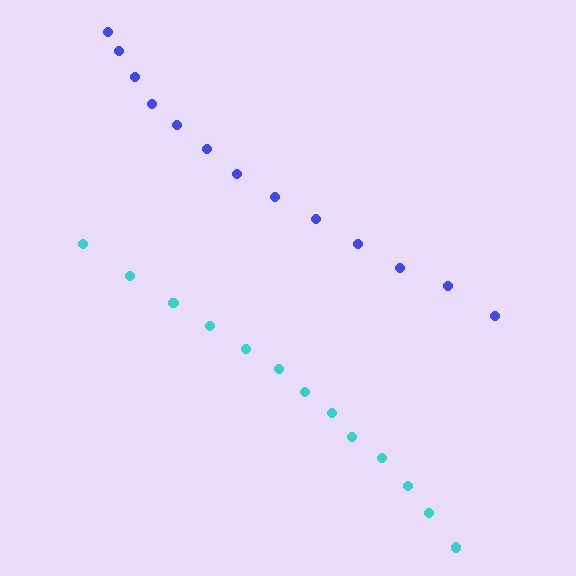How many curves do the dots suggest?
There are 2 distinct paths.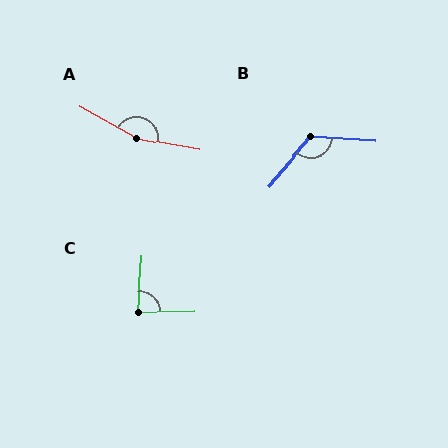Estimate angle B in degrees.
Approximately 126 degrees.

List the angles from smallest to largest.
C (85°), B (126°), A (161°).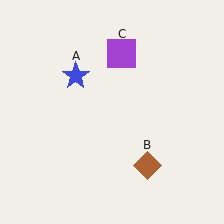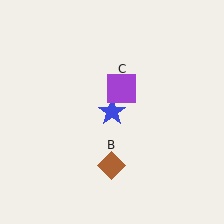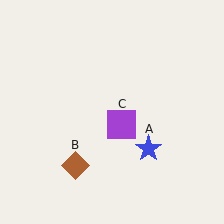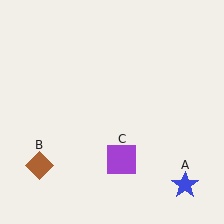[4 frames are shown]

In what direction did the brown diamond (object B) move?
The brown diamond (object B) moved left.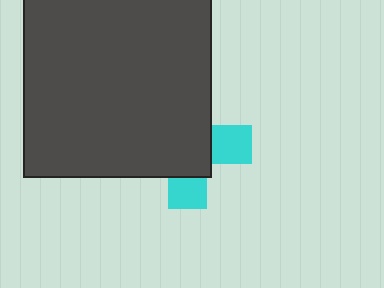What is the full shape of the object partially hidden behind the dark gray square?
The partially hidden object is a cyan cross.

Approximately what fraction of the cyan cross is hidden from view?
Roughly 67% of the cyan cross is hidden behind the dark gray square.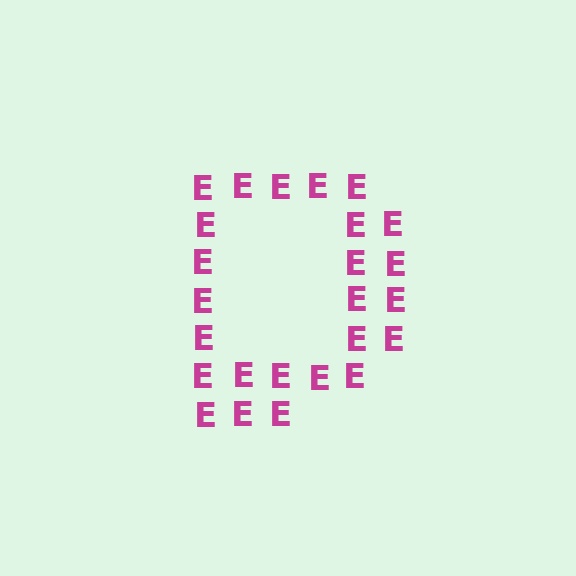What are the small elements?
The small elements are letter E's.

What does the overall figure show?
The overall figure shows the letter D.